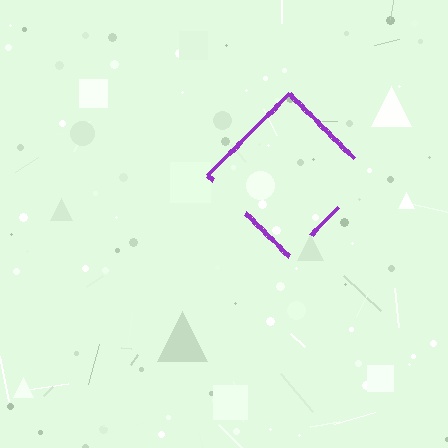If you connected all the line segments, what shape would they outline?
They would outline a diamond.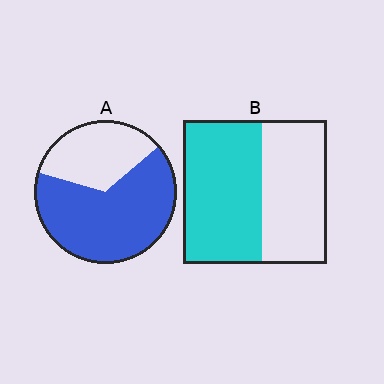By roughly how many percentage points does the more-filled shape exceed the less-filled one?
By roughly 10 percentage points (A over B).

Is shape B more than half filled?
Yes.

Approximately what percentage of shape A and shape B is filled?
A is approximately 65% and B is approximately 55%.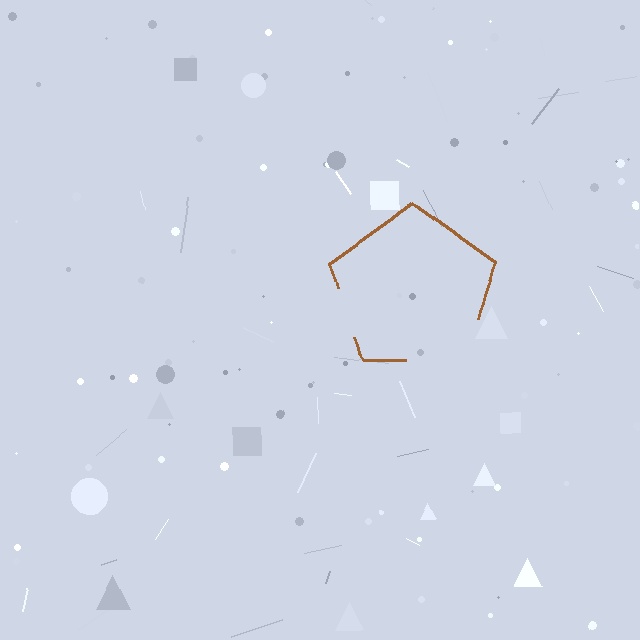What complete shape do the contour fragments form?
The contour fragments form a pentagon.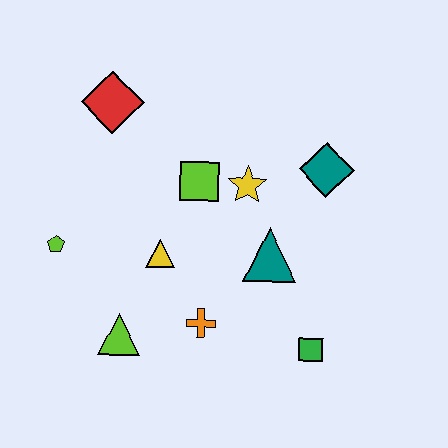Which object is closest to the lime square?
The yellow star is closest to the lime square.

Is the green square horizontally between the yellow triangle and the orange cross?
No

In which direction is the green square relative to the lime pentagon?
The green square is to the right of the lime pentagon.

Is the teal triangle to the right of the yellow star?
Yes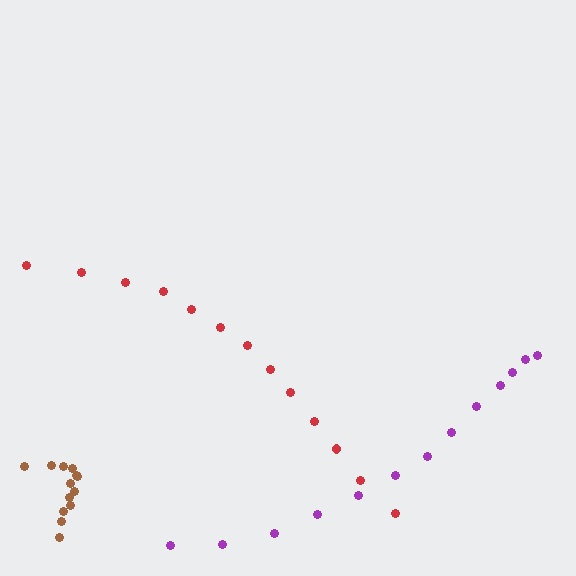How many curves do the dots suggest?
There are 3 distinct paths.